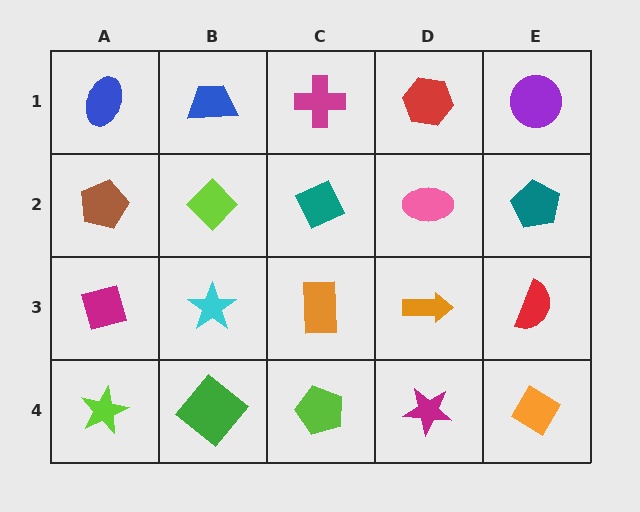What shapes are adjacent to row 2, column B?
A blue trapezoid (row 1, column B), a cyan star (row 3, column B), a brown pentagon (row 2, column A), a teal diamond (row 2, column C).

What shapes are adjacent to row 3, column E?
A teal pentagon (row 2, column E), an orange diamond (row 4, column E), an orange arrow (row 3, column D).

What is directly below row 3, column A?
A lime star.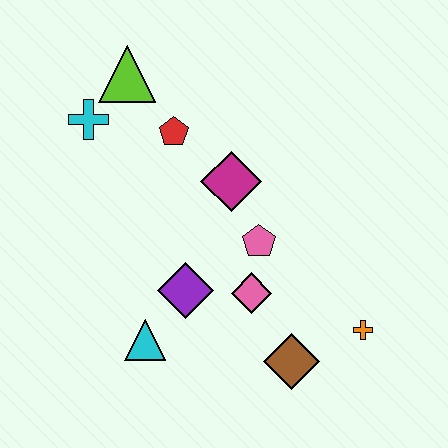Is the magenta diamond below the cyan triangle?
No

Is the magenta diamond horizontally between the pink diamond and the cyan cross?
Yes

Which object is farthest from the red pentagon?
The orange cross is farthest from the red pentagon.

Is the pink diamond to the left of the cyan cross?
No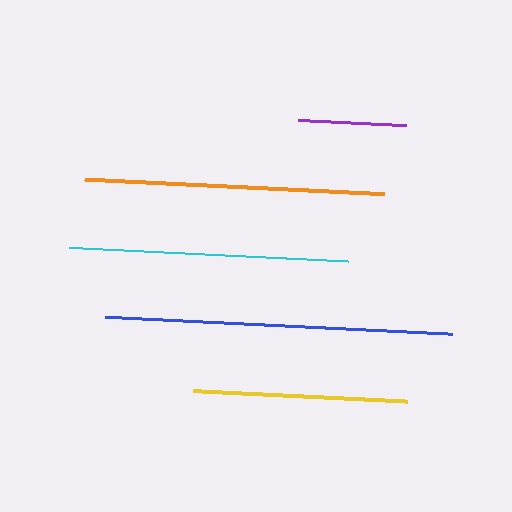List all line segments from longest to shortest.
From longest to shortest: blue, orange, cyan, yellow, purple.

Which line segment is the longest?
The blue line is the longest at approximately 348 pixels.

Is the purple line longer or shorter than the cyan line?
The cyan line is longer than the purple line.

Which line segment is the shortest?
The purple line is the shortest at approximately 108 pixels.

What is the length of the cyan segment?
The cyan segment is approximately 279 pixels long.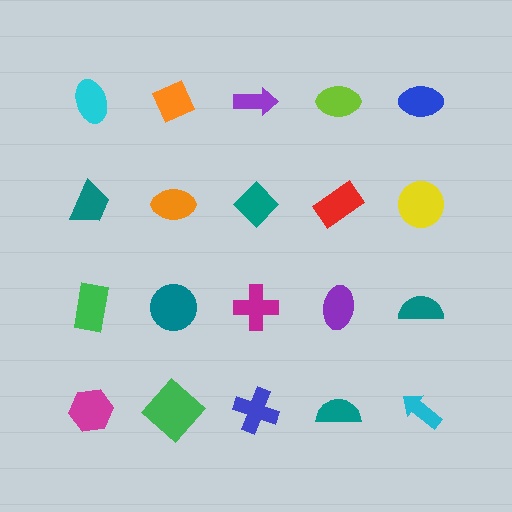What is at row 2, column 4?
A red rectangle.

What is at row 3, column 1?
A green rectangle.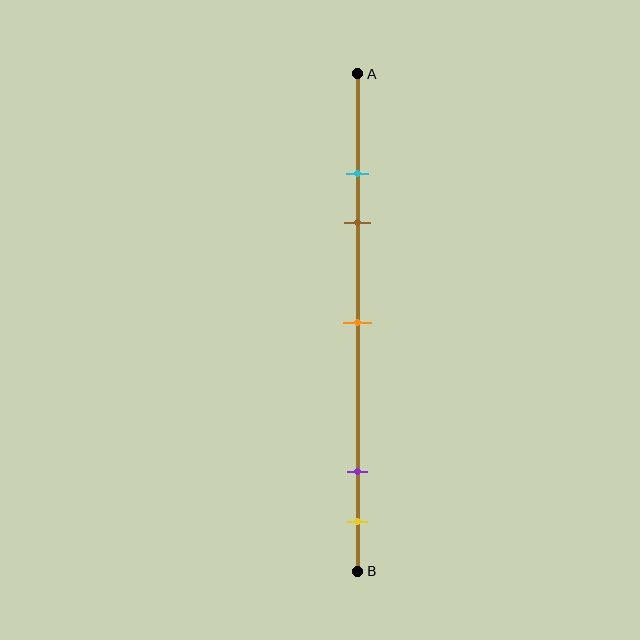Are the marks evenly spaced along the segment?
No, the marks are not evenly spaced.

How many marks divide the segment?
There are 5 marks dividing the segment.